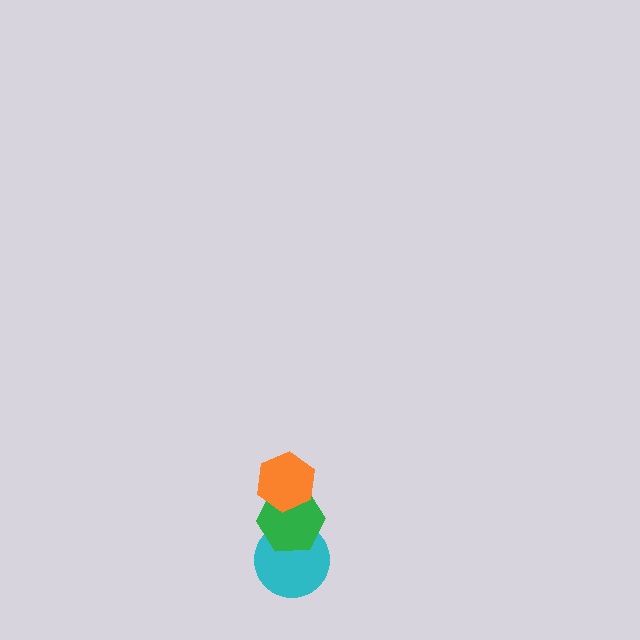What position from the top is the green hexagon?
The green hexagon is 2nd from the top.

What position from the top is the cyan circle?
The cyan circle is 3rd from the top.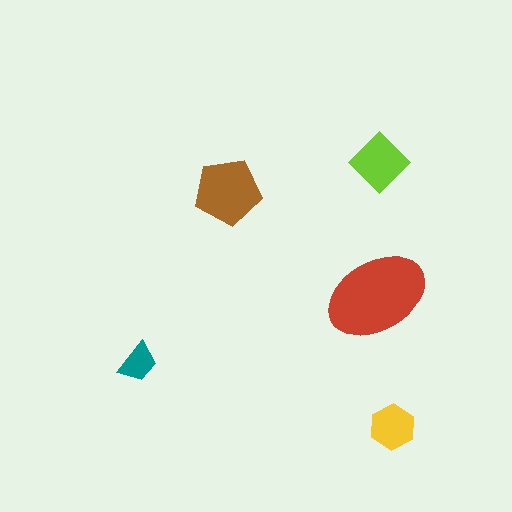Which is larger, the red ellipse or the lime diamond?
The red ellipse.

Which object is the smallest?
The teal trapezoid.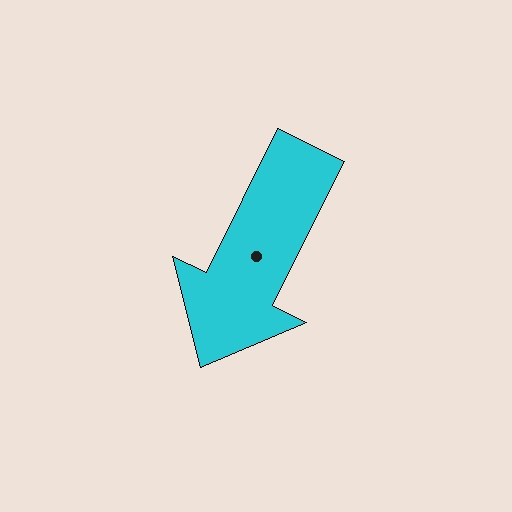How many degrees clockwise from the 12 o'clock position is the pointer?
Approximately 206 degrees.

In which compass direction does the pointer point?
Southwest.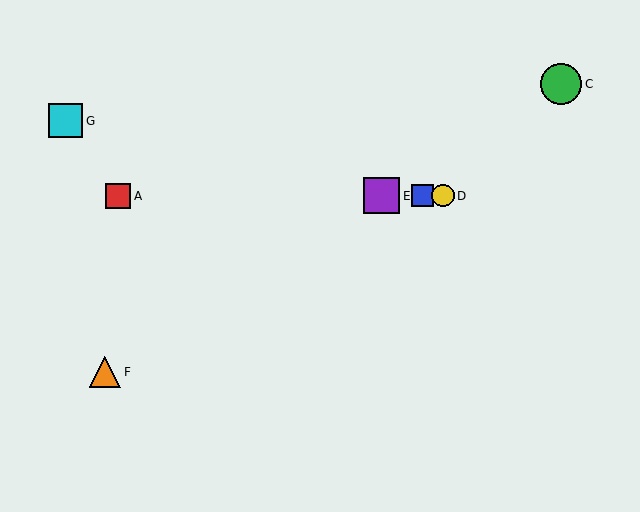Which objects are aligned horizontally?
Objects A, B, D, E are aligned horizontally.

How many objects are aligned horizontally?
4 objects (A, B, D, E) are aligned horizontally.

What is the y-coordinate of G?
Object G is at y≈121.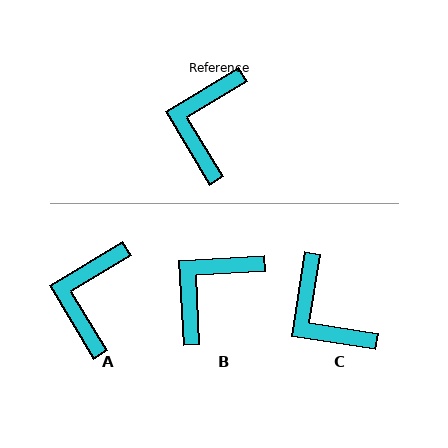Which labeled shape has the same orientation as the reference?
A.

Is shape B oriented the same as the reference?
No, it is off by about 28 degrees.